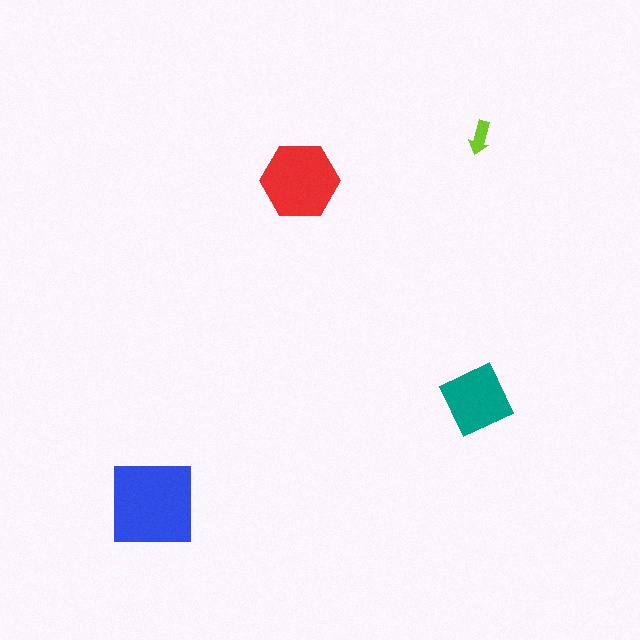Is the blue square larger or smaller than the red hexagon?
Larger.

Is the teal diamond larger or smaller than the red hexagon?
Smaller.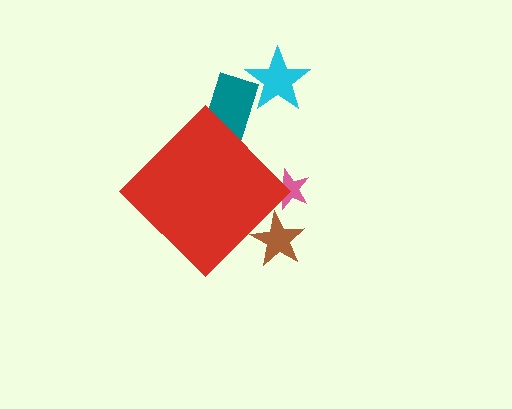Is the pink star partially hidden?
Yes, the pink star is partially hidden behind the red diamond.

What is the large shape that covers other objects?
A red diamond.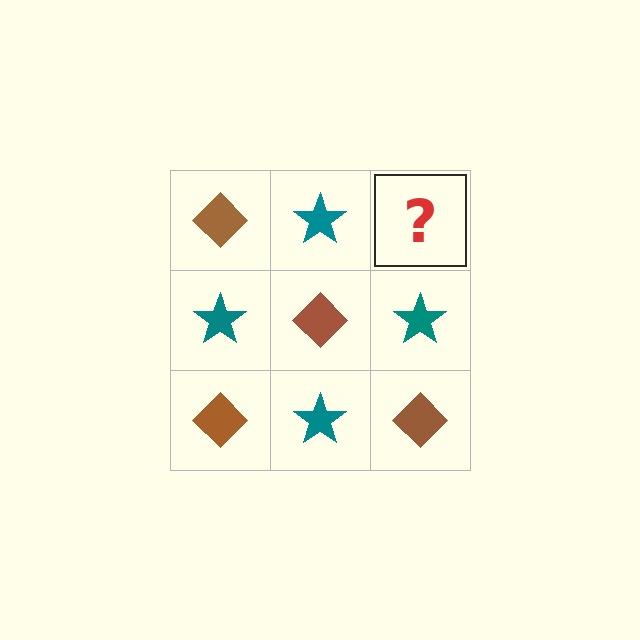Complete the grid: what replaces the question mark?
The question mark should be replaced with a brown diamond.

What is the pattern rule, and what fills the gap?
The rule is that it alternates brown diamond and teal star in a checkerboard pattern. The gap should be filled with a brown diamond.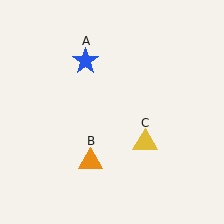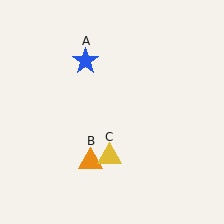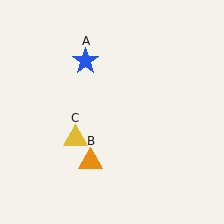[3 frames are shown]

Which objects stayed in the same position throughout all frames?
Blue star (object A) and orange triangle (object B) remained stationary.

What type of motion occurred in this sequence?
The yellow triangle (object C) rotated clockwise around the center of the scene.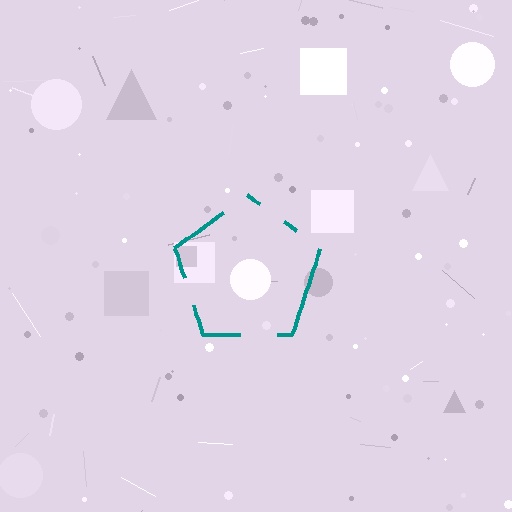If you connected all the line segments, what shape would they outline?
They would outline a pentagon.